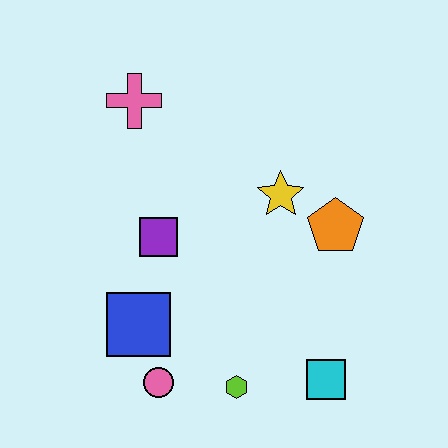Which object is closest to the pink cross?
The purple square is closest to the pink cross.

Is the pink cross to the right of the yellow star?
No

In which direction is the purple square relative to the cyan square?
The purple square is to the left of the cyan square.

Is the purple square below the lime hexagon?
No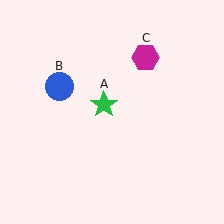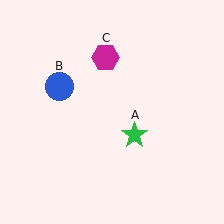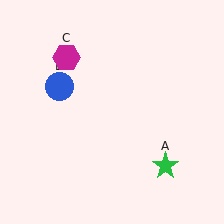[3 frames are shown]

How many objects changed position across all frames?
2 objects changed position: green star (object A), magenta hexagon (object C).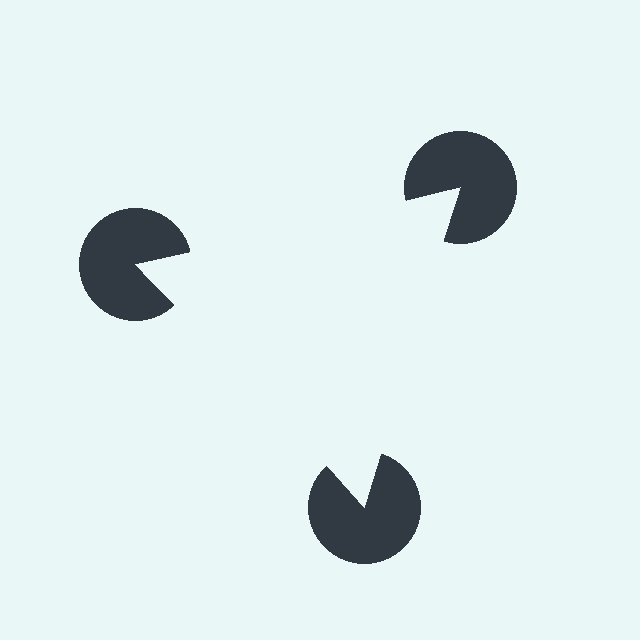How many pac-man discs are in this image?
There are 3 — one at each vertex of the illusory triangle.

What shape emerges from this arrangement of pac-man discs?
An illusory triangle — its edges are inferred from the aligned wedge cuts in the pac-man discs, not physically drawn.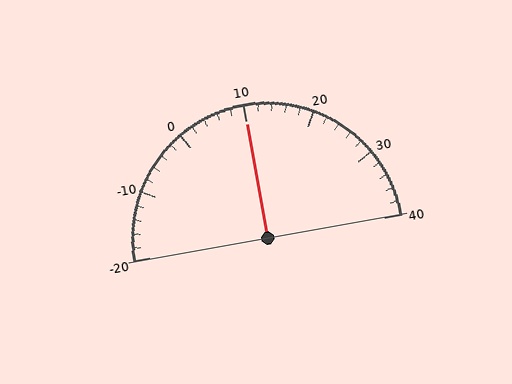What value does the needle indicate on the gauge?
The needle indicates approximately 10.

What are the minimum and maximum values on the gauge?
The gauge ranges from -20 to 40.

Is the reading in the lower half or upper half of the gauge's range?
The reading is in the upper half of the range (-20 to 40).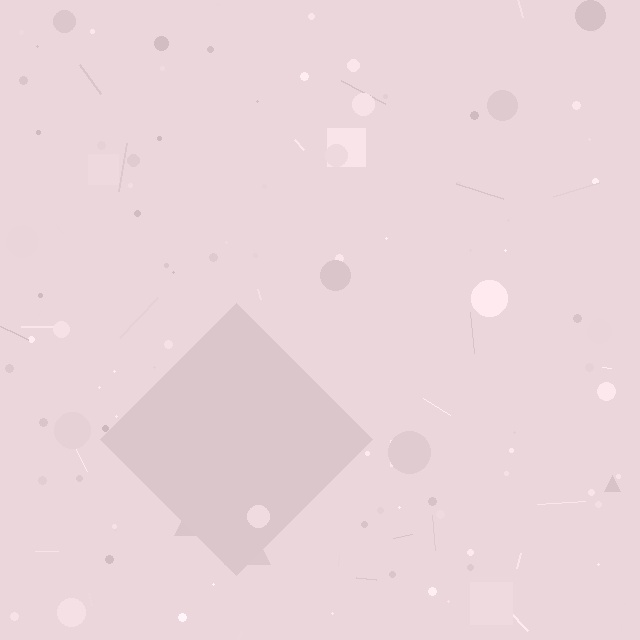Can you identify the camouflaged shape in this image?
The camouflaged shape is a diamond.